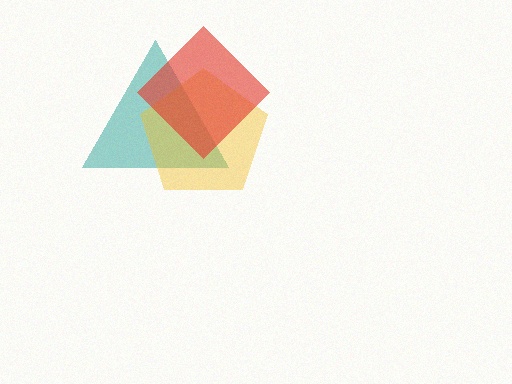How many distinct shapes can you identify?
There are 3 distinct shapes: a teal triangle, a yellow pentagon, a red diamond.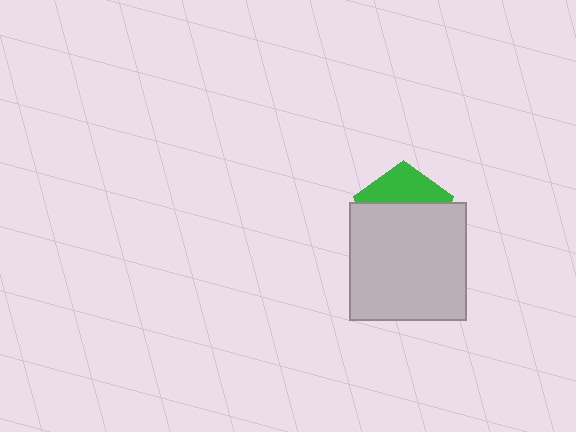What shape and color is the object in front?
The object in front is a light gray square.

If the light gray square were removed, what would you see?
You would see the complete green pentagon.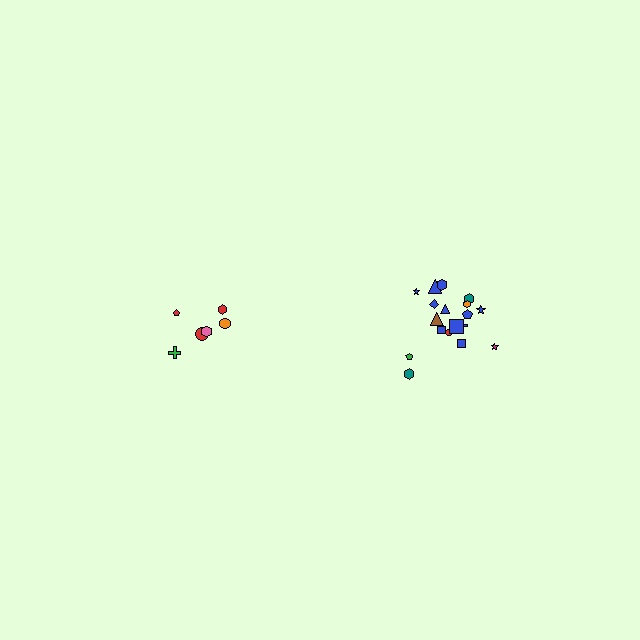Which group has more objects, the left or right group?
The right group.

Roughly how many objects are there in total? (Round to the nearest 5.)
Roughly 25 objects in total.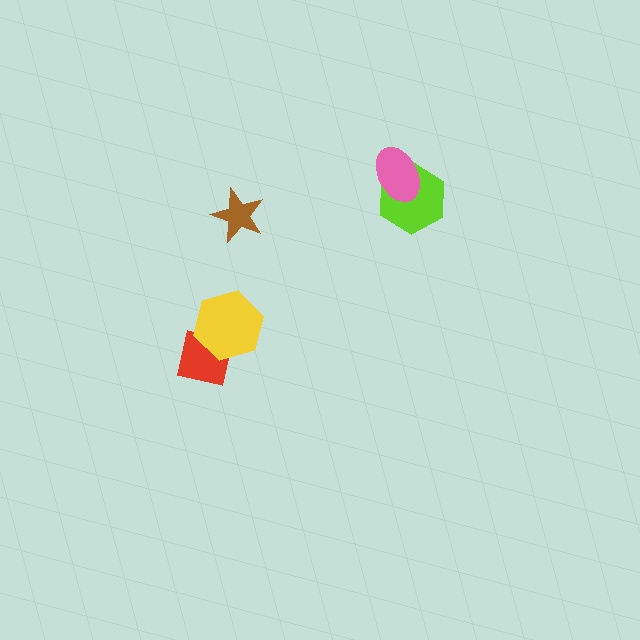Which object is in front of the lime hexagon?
The pink ellipse is in front of the lime hexagon.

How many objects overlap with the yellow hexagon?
1 object overlaps with the yellow hexagon.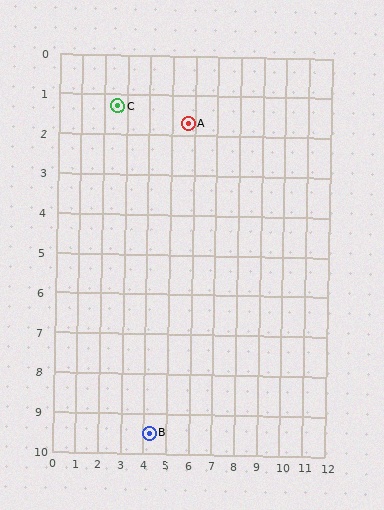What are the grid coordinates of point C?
Point C is at approximately (2.6, 1.3).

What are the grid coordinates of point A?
Point A is at approximately (5.7, 1.7).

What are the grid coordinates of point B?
Point B is at approximately (4.3, 9.5).